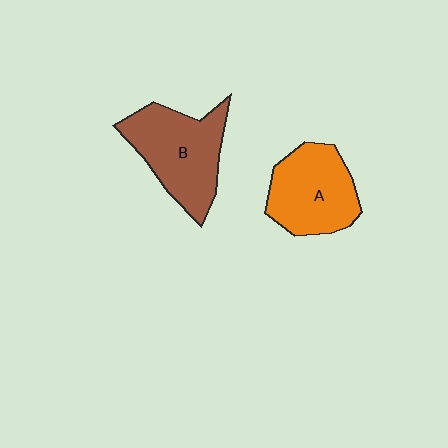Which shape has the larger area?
Shape B (brown).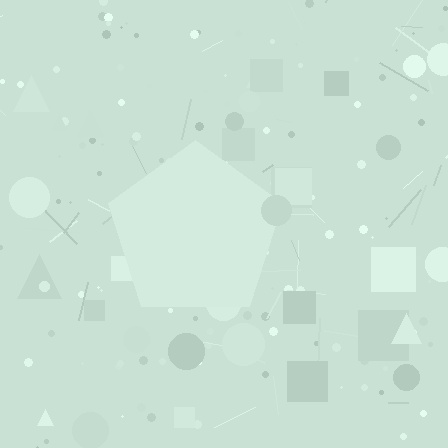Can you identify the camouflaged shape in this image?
The camouflaged shape is a pentagon.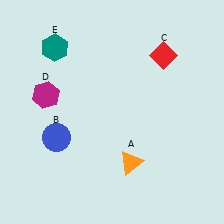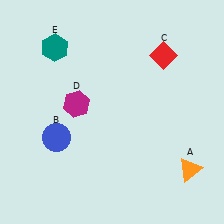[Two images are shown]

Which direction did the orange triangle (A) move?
The orange triangle (A) moved right.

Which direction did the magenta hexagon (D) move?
The magenta hexagon (D) moved right.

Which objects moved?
The objects that moved are: the orange triangle (A), the magenta hexagon (D).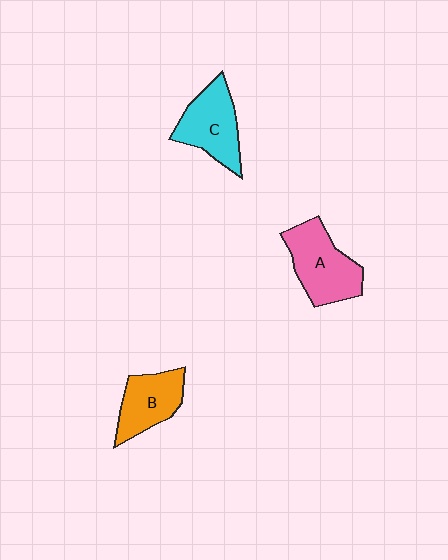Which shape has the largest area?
Shape A (pink).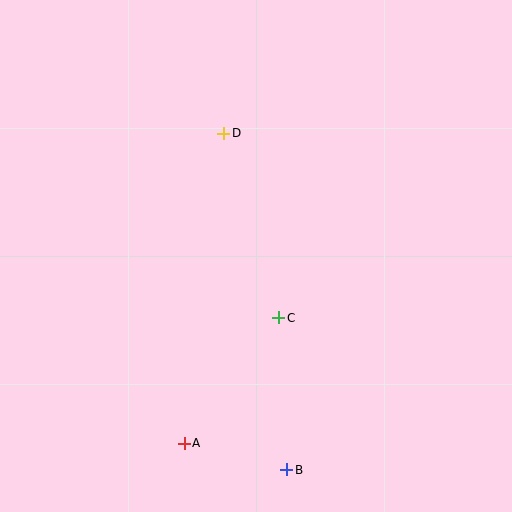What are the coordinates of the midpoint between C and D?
The midpoint between C and D is at (251, 225).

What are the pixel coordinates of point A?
Point A is at (184, 443).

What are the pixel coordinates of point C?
Point C is at (279, 318).